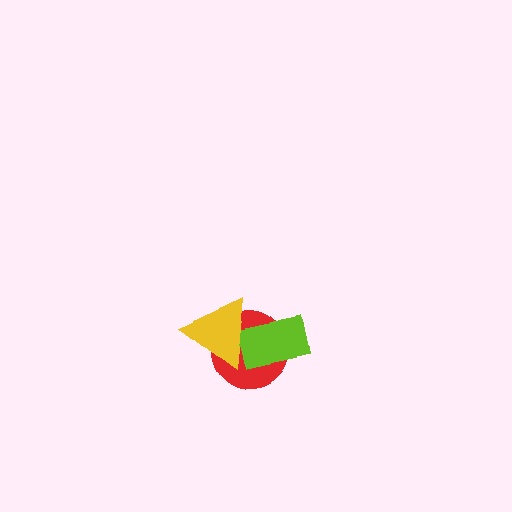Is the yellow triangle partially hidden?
No, no other shape covers it.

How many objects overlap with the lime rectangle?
2 objects overlap with the lime rectangle.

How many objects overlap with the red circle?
2 objects overlap with the red circle.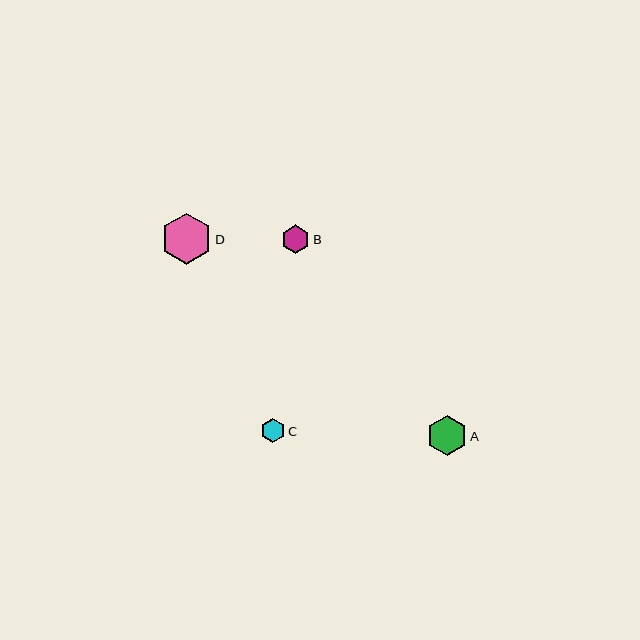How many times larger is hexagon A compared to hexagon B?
Hexagon A is approximately 1.4 times the size of hexagon B.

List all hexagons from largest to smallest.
From largest to smallest: D, A, B, C.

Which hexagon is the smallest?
Hexagon C is the smallest with a size of approximately 24 pixels.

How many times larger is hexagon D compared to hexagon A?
Hexagon D is approximately 1.3 times the size of hexagon A.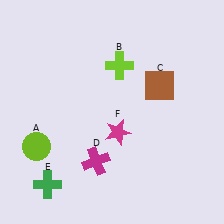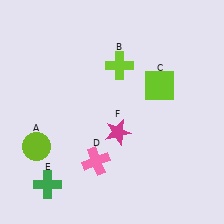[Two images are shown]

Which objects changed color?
C changed from brown to lime. D changed from magenta to pink.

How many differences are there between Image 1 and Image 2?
There are 2 differences between the two images.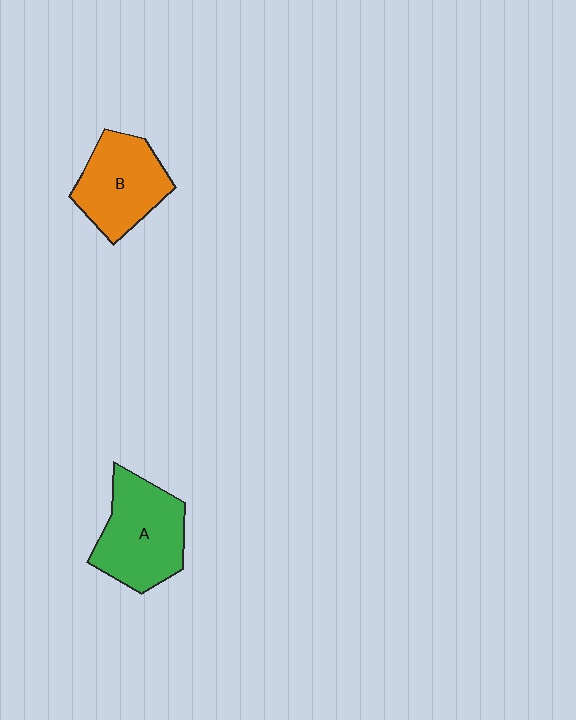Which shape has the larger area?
Shape A (green).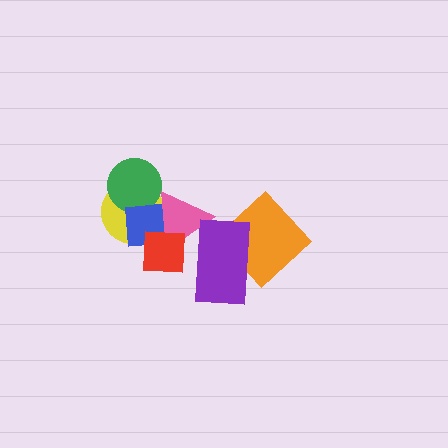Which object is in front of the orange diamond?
The purple rectangle is in front of the orange diamond.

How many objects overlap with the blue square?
4 objects overlap with the blue square.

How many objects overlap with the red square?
4 objects overlap with the red square.